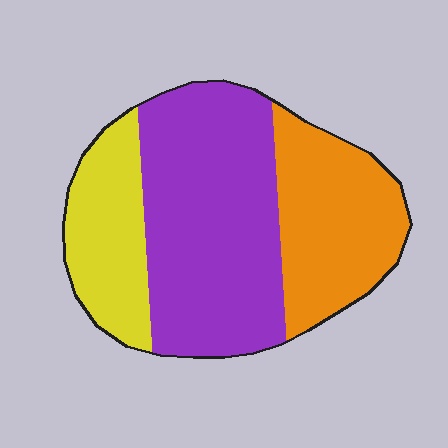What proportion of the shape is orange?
Orange covers 29% of the shape.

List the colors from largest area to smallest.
From largest to smallest: purple, orange, yellow.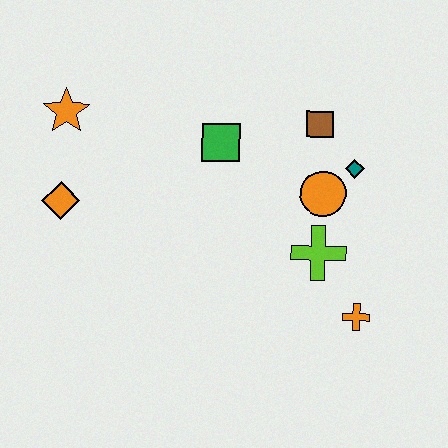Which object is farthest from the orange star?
The orange cross is farthest from the orange star.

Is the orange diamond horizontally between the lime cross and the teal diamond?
No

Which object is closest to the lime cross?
The orange circle is closest to the lime cross.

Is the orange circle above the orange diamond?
Yes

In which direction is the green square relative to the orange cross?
The green square is above the orange cross.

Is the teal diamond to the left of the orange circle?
No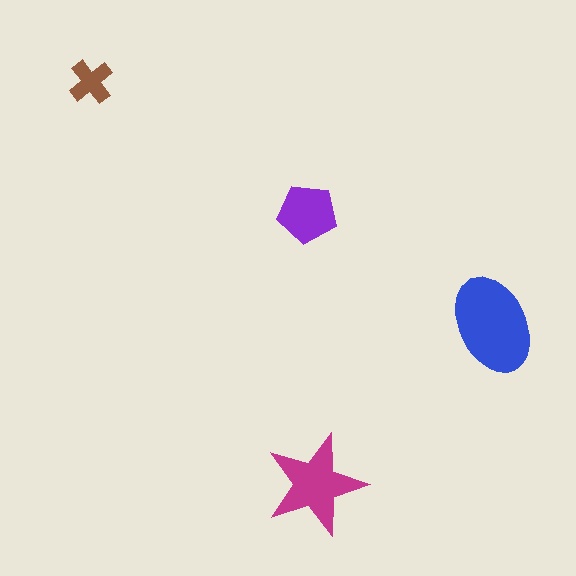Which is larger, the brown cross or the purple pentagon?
The purple pentagon.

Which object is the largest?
The blue ellipse.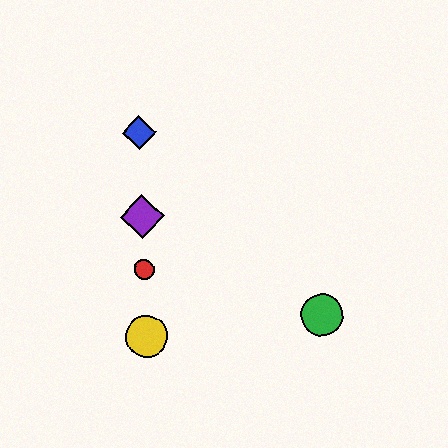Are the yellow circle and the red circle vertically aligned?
Yes, both are at x≈147.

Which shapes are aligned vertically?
The red circle, the blue diamond, the yellow circle, the purple diamond are aligned vertically.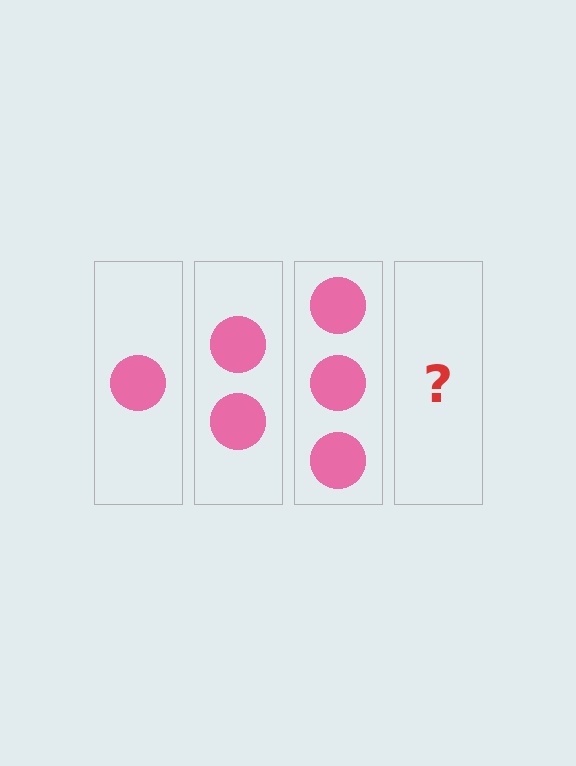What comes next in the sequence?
The next element should be 4 circles.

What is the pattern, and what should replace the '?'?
The pattern is that each step adds one more circle. The '?' should be 4 circles.